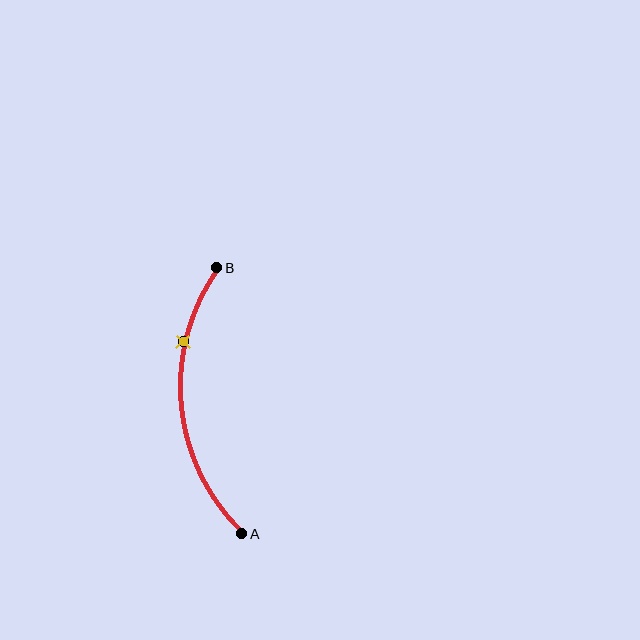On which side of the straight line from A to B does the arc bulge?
The arc bulges to the left of the straight line connecting A and B.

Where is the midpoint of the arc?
The arc midpoint is the point on the curve farthest from the straight line joining A and B. It sits to the left of that line.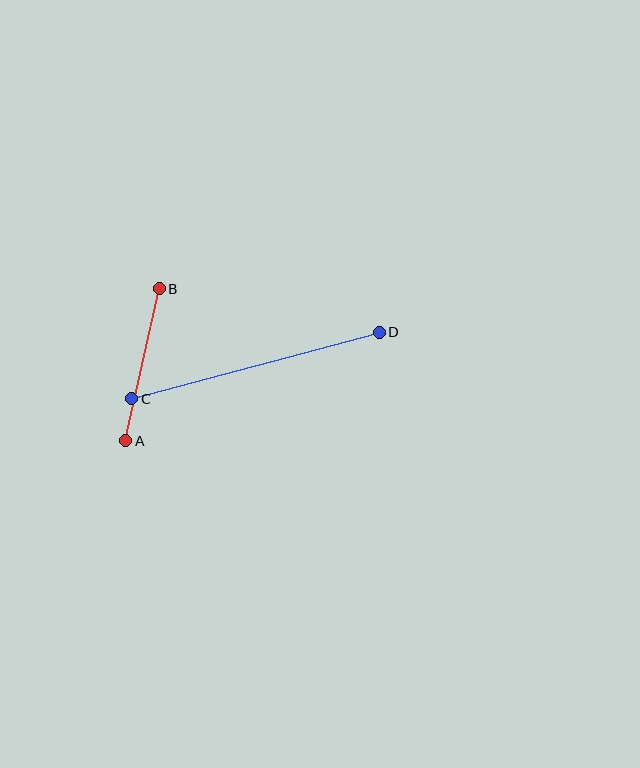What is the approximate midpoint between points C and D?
The midpoint is at approximately (256, 366) pixels.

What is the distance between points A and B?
The distance is approximately 156 pixels.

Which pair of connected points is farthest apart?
Points C and D are farthest apart.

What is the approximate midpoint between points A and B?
The midpoint is at approximately (143, 365) pixels.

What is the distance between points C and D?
The distance is approximately 257 pixels.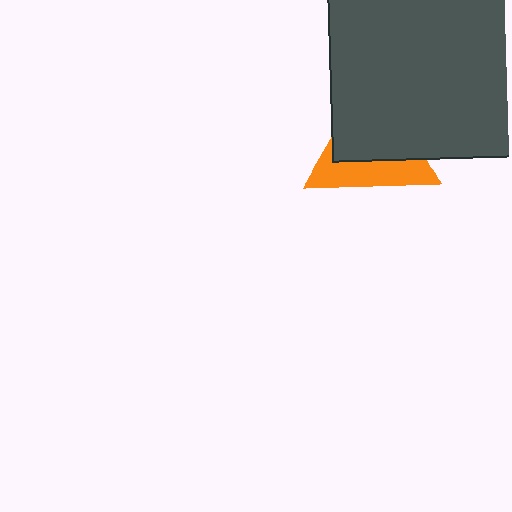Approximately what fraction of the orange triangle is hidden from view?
Roughly 61% of the orange triangle is hidden behind the dark gray rectangle.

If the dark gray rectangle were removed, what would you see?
You would see the complete orange triangle.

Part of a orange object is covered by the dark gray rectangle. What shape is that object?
It is a triangle.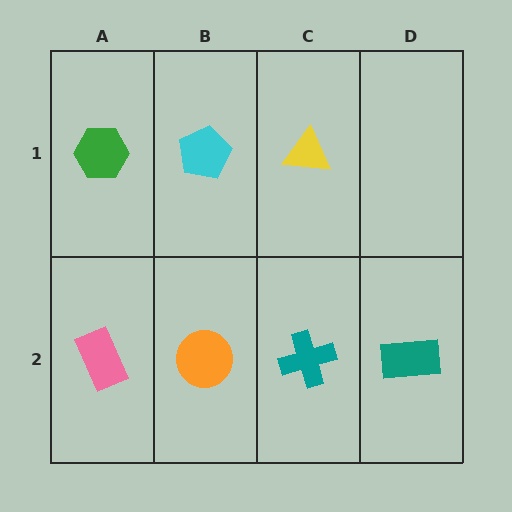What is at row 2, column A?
A pink rectangle.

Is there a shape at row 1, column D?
No, that cell is empty.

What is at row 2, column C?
A teal cross.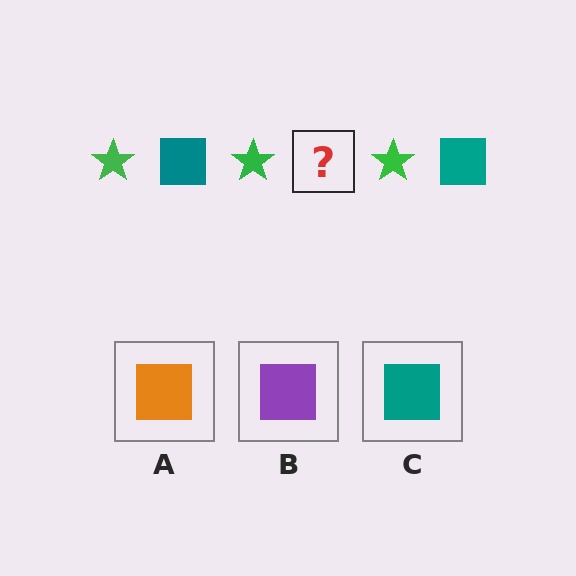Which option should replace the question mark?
Option C.